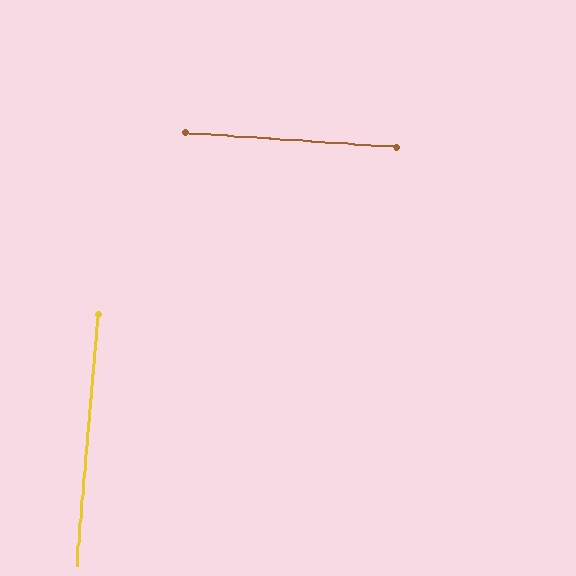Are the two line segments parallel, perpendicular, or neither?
Perpendicular — they meet at approximately 89°.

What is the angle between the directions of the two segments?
Approximately 89 degrees.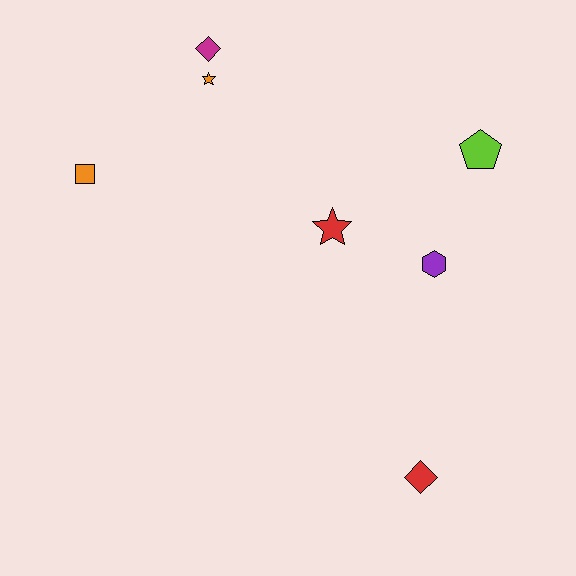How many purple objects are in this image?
There is 1 purple object.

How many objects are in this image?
There are 7 objects.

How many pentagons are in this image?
There is 1 pentagon.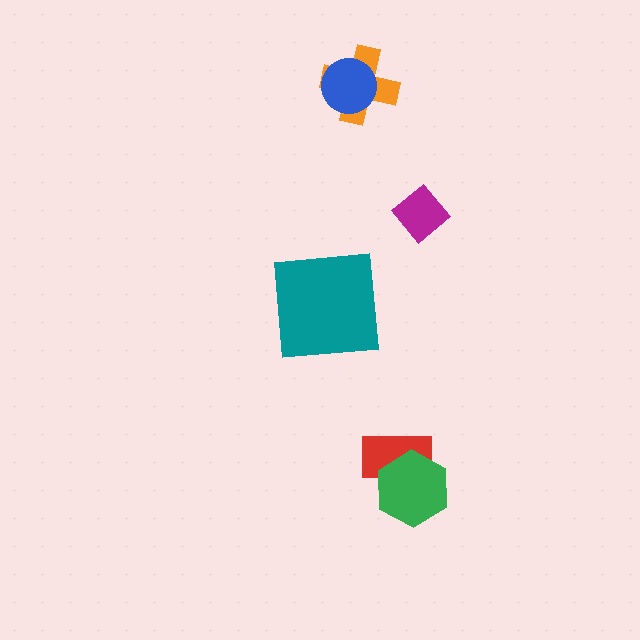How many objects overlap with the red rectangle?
1 object overlaps with the red rectangle.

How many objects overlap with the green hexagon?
1 object overlaps with the green hexagon.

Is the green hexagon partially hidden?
No, no other shape covers it.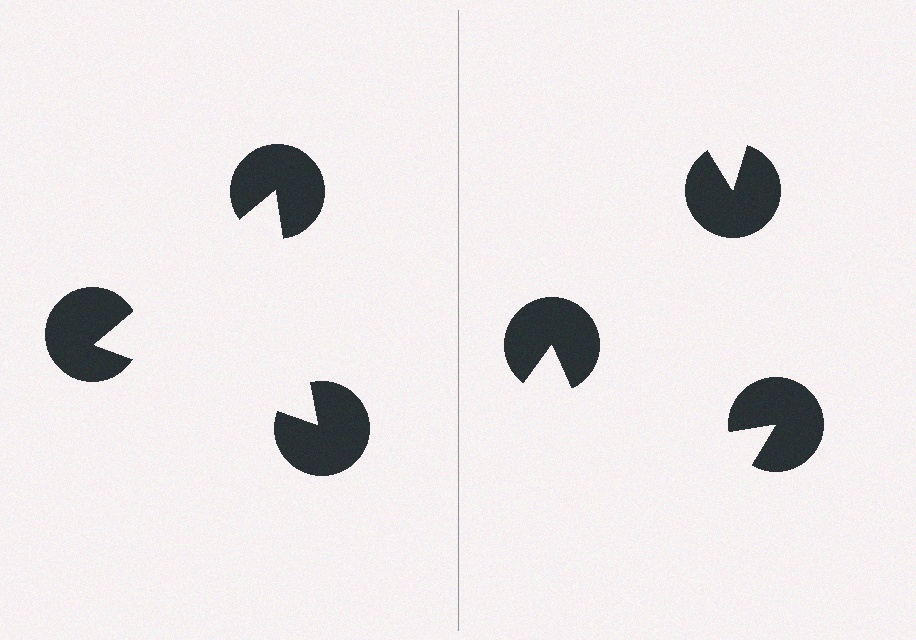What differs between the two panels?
The pac-man discs are positioned identically on both sides; only the wedge orientations differ. On the left they align to a triangle; on the right they are misaligned.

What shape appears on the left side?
An illusory triangle.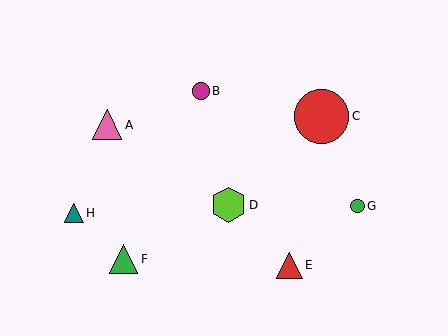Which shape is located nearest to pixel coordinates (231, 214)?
The lime hexagon (labeled D) at (228, 205) is nearest to that location.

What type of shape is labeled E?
Shape E is a red triangle.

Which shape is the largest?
The red circle (labeled C) is the largest.